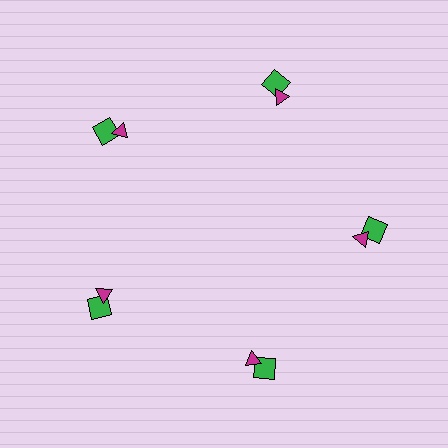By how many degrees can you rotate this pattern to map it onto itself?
The pattern maps onto itself every 72 degrees of rotation.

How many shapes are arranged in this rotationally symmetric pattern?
There are 10 shapes, arranged in 5 groups of 2.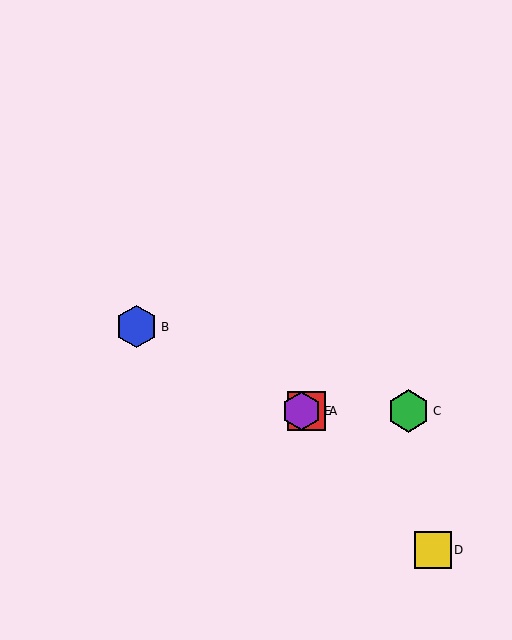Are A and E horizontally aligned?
Yes, both are at y≈411.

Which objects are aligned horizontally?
Objects A, C, E are aligned horizontally.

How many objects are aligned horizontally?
3 objects (A, C, E) are aligned horizontally.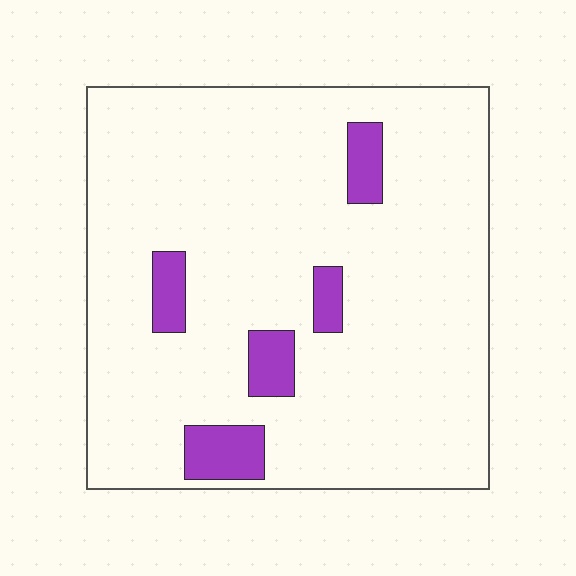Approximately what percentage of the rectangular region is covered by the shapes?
Approximately 10%.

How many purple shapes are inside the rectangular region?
5.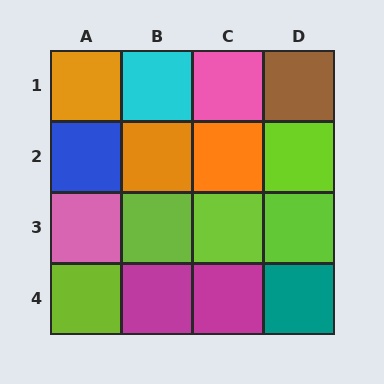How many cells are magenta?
2 cells are magenta.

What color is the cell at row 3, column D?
Lime.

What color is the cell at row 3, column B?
Lime.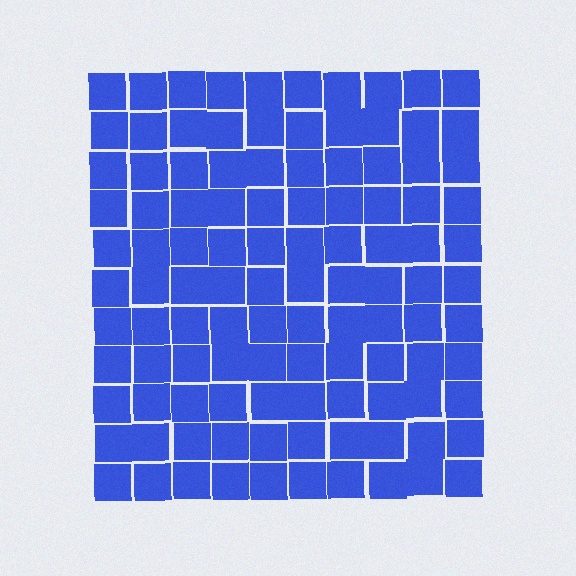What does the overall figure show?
The overall figure shows a square.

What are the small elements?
The small elements are squares.